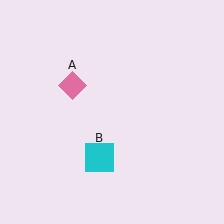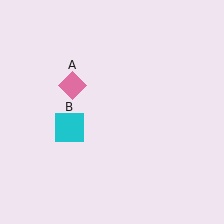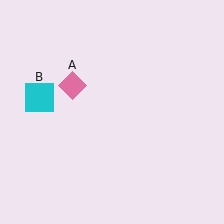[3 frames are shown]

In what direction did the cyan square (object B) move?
The cyan square (object B) moved up and to the left.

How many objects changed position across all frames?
1 object changed position: cyan square (object B).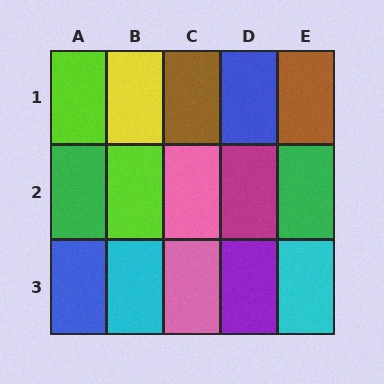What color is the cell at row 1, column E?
Brown.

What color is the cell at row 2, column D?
Magenta.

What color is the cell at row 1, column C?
Brown.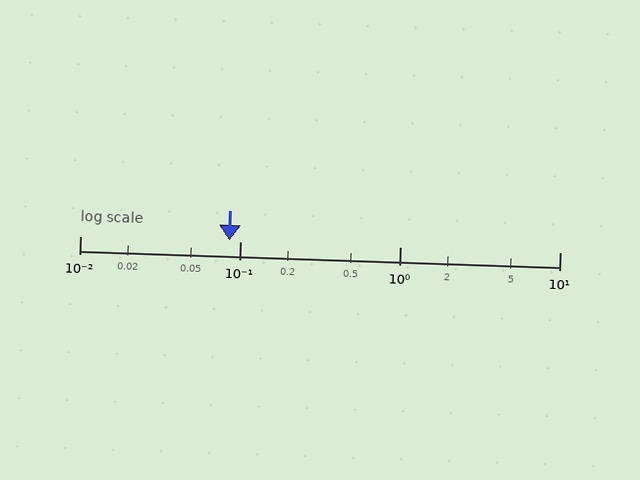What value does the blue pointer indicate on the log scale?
The pointer indicates approximately 0.086.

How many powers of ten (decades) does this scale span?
The scale spans 3 decades, from 0.01 to 10.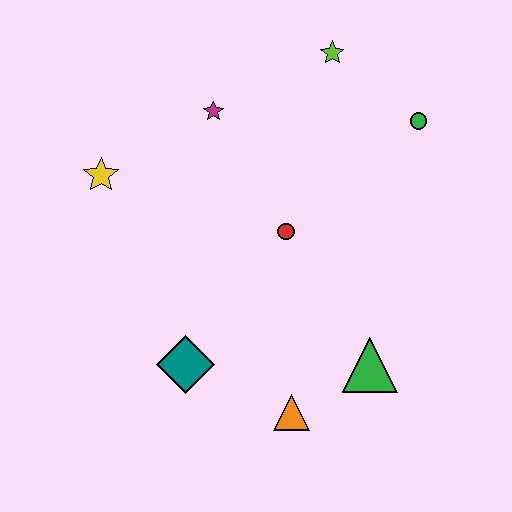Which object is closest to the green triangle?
The orange triangle is closest to the green triangle.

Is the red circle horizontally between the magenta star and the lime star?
Yes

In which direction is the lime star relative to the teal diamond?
The lime star is above the teal diamond.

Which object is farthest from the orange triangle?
The lime star is farthest from the orange triangle.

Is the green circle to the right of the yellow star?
Yes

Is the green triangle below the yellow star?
Yes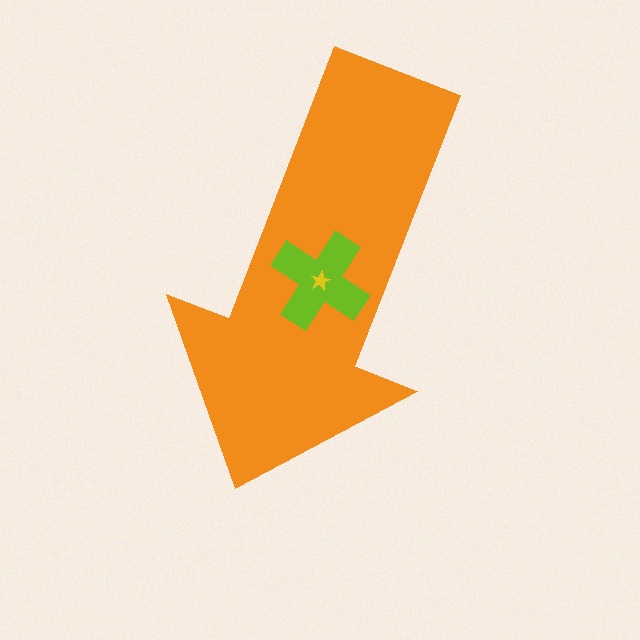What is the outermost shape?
The orange arrow.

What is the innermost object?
The yellow star.